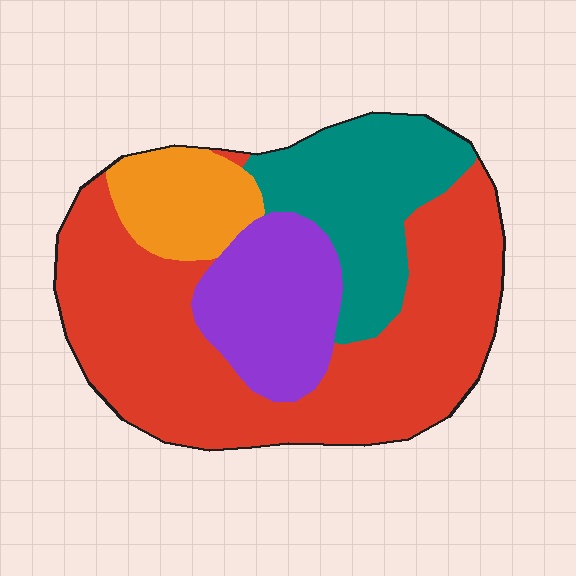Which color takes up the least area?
Orange, at roughly 10%.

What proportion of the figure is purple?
Purple covers roughly 15% of the figure.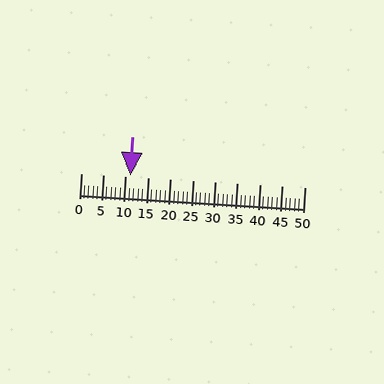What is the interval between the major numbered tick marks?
The major tick marks are spaced 5 units apart.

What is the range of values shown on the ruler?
The ruler shows values from 0 to 50.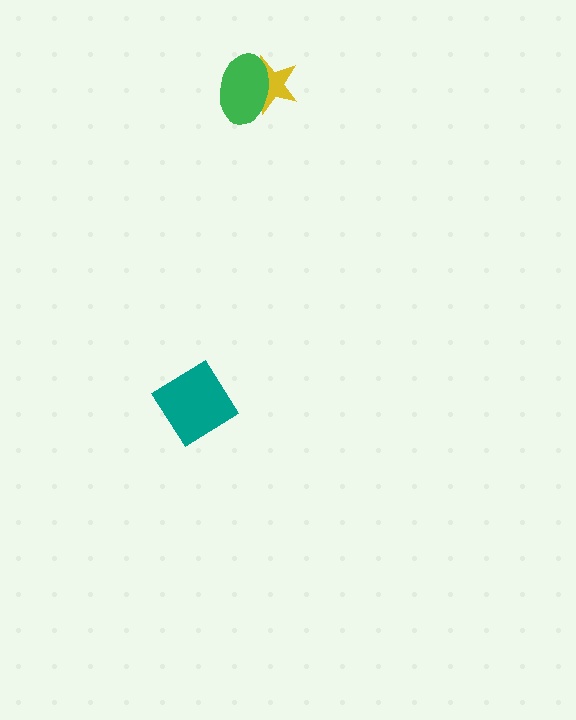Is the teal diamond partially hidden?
No, no other shape covers it.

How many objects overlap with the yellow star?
1 object overlaps with the yellow star.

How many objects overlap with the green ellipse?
1 object overlaps with the green ellipse.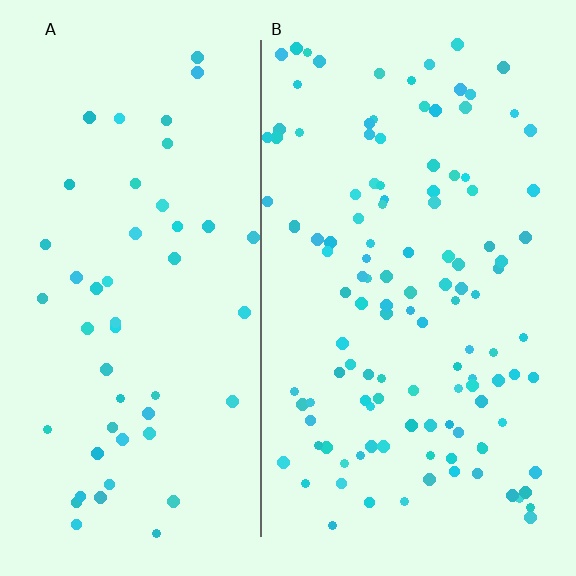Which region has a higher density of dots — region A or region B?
B (the right).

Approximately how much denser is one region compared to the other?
Approximately 2.4× — region B over region A.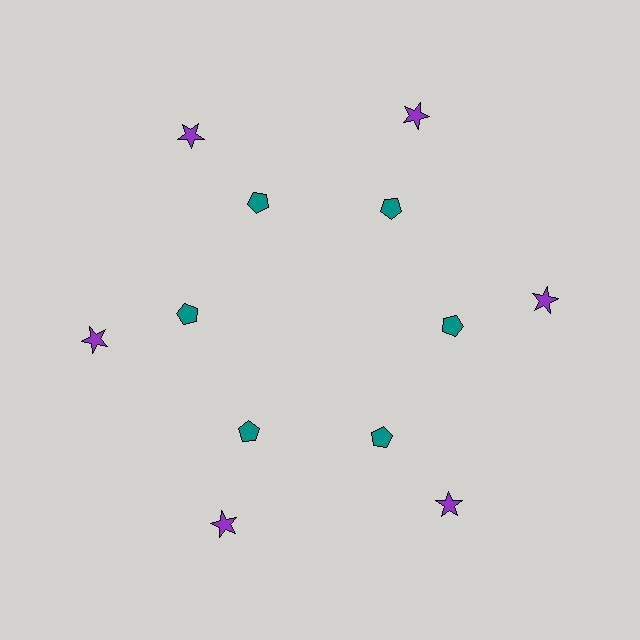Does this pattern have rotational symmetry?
Yes, this pattern has 6-fold rotational symmetry. It looks the same after rotating 60 degrees around the center.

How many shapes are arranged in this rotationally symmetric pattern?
There are 12 shapes, arranged in 6 groups of 2.